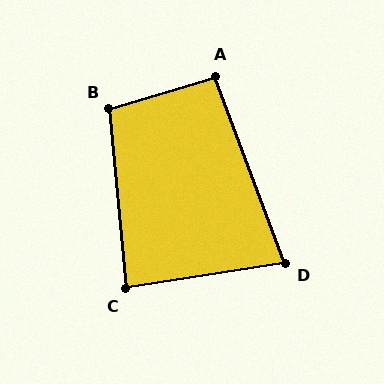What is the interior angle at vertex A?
Approximately 94 degrees (approximately right).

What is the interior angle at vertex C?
Approximately 86 degrees (approximately right).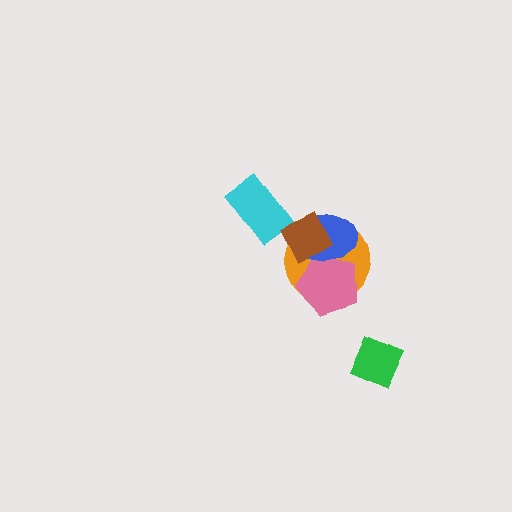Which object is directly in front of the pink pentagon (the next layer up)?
The blue ellipse is directly in front of the pink pentagon.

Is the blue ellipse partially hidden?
Yes, it is partially covered by another shape.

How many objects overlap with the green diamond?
0 objects overlap with the green diamond.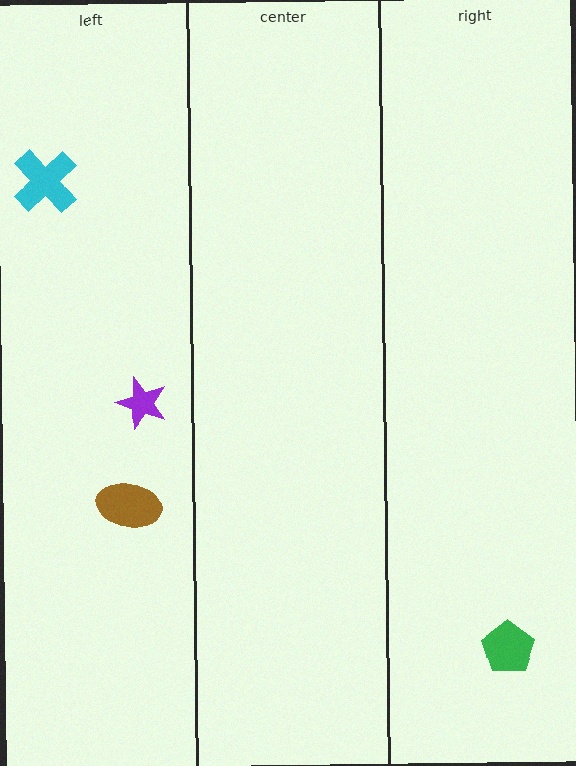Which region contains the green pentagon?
The right region.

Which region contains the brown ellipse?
The left region.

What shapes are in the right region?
The green pentagon.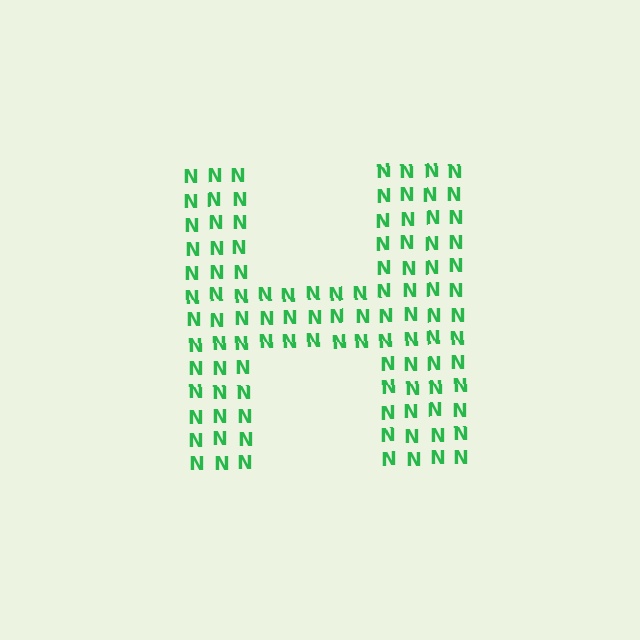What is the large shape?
The large shape is the letter H.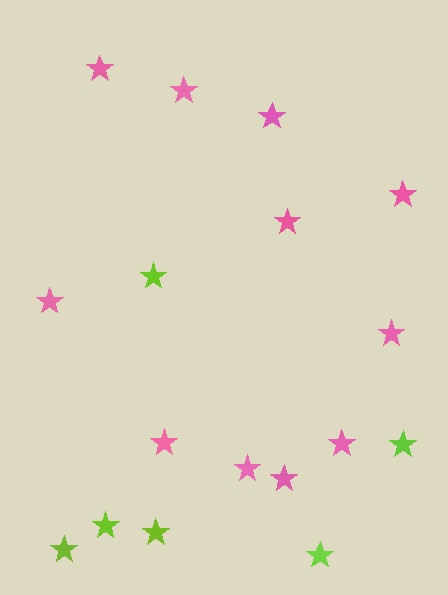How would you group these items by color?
There are 2 groups: one group of pink stars (11) and one group of lime stars (6).